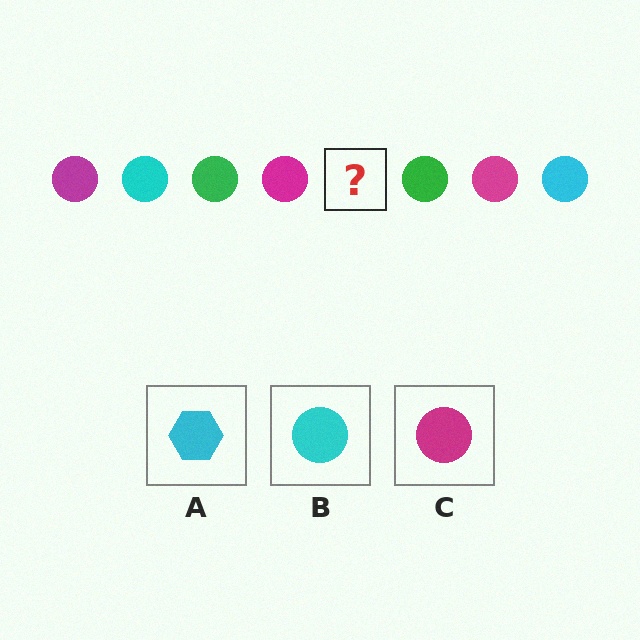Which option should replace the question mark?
Option B.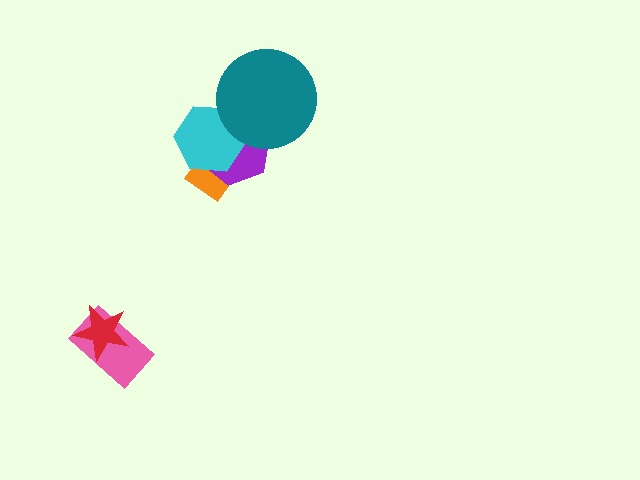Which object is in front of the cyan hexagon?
The teal circle is in front of the cyan hexagon.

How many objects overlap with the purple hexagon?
3 objects overlap with the purple hexagon.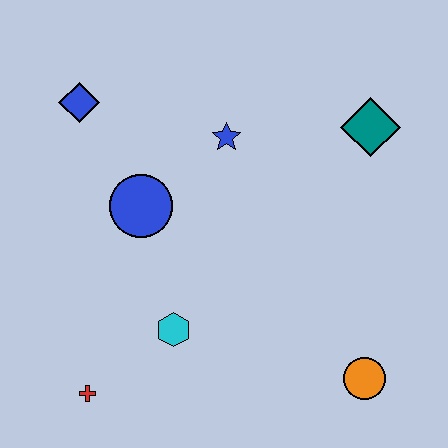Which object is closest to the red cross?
The cyan hexagon is closest to the red cross.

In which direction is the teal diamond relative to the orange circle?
The teal diamond is above the orange circle.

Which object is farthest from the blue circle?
The orange circle is farthest from the blue circle.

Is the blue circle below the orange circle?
No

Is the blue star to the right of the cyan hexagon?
Yes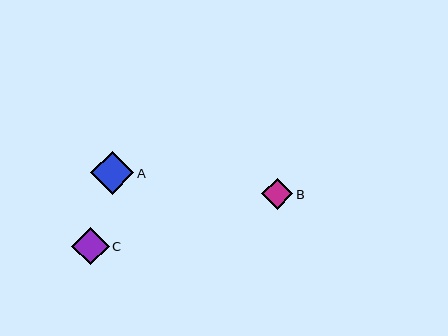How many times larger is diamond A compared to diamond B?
Diamond A is approximately 1.4 times the size of diamond B.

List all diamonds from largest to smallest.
From largest to smallest: A, C, B.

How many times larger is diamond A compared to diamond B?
Diamond A is approximately 1.4 times the size of diamond B.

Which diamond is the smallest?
Diamond B is the smallest with a size of approximately 31 pixels.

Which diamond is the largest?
Diamond A is the largest with a size of approximately 43 pixels.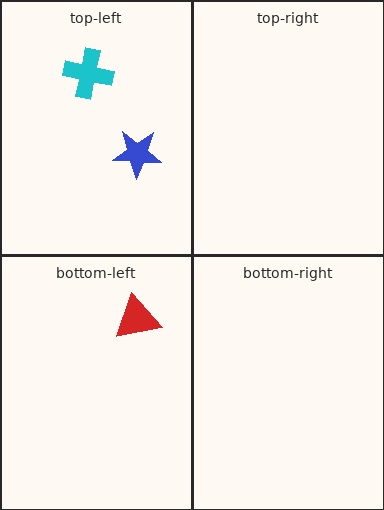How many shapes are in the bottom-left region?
1.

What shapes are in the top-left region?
The blue star, the cyan cross.